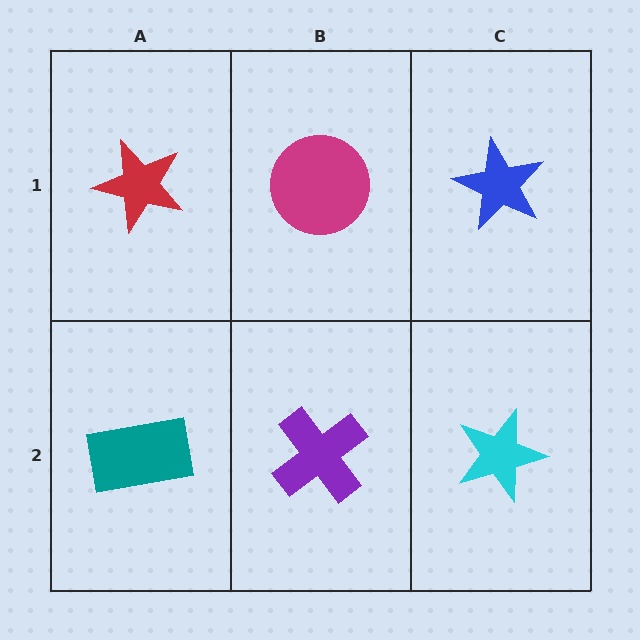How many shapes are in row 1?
3 shapes.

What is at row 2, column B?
A purple cross.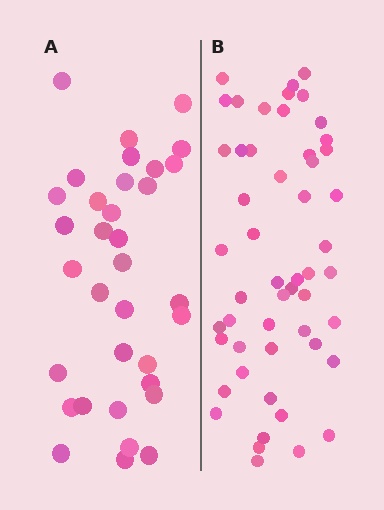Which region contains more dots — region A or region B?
Region B (the right region) has more dots.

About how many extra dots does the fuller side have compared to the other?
Region B has approximately 20 more dots than region A.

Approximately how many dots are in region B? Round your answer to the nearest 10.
About 50 dots. (The exact count is 52, which rounds to 50.)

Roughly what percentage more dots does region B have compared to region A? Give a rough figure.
About 55% more.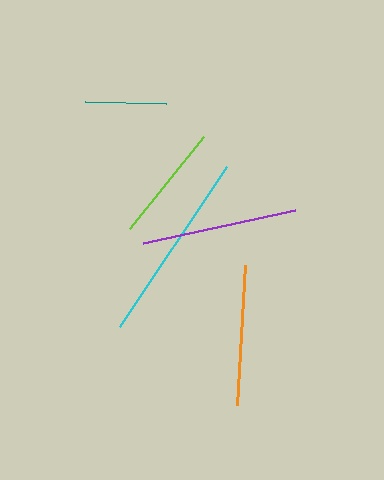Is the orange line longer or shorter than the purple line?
The purple line is longer than the orange line.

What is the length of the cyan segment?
The cyan segment is approximately 193 pixels long.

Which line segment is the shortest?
The teal line is the shortest at approximately 81 pixels.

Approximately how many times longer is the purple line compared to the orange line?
The purple line is approximately 1.1 times the length of the orange line.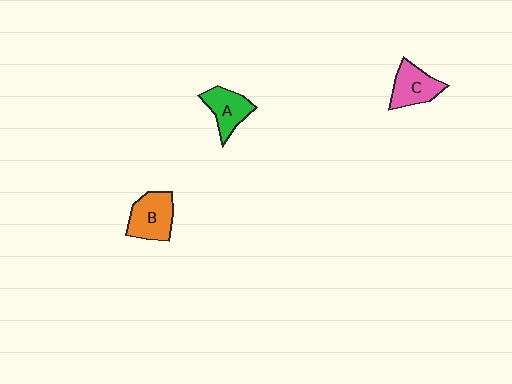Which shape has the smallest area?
Shape A (green).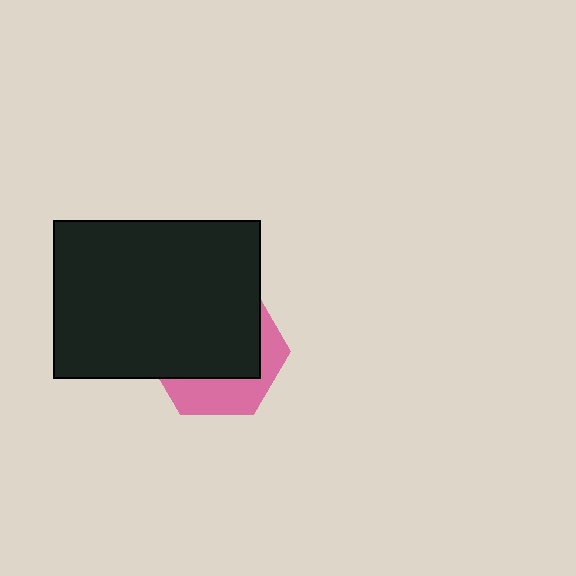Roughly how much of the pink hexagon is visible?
A small part of it is visible (roughly 33%).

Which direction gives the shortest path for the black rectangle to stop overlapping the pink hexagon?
Moving up gives the shortest separation.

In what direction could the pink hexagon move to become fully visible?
The pink hexagon could move down. That would shift it out from behind the black rectangle entirely.